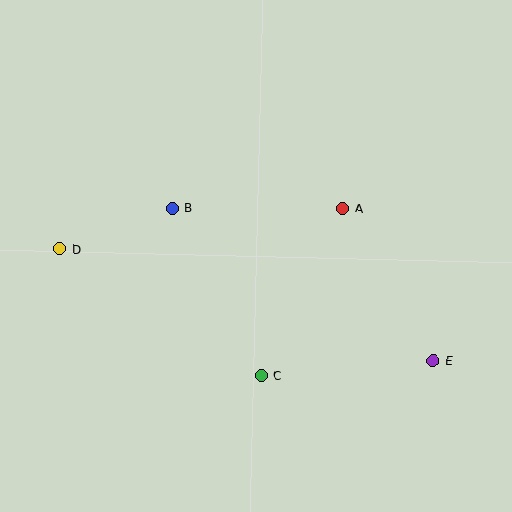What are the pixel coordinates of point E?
Point E is at (433, 361).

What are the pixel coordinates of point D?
Point D is at (60, 249).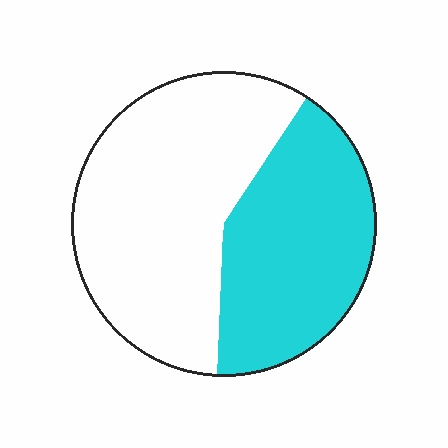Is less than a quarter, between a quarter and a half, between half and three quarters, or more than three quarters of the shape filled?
Between a quarter and a half.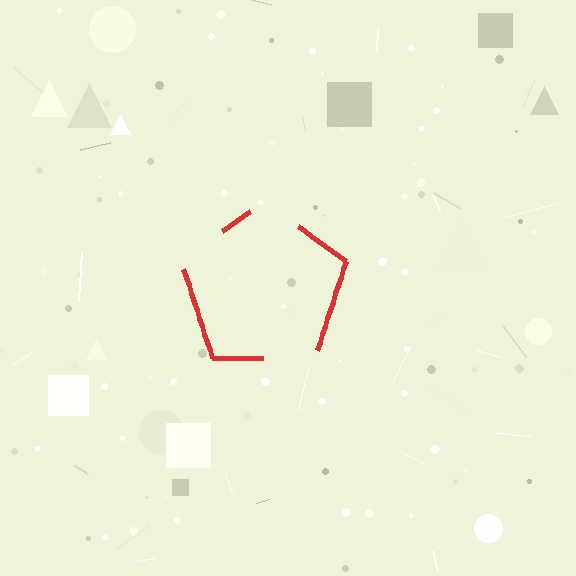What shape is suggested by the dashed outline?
The dashed outline suggests a pentagon.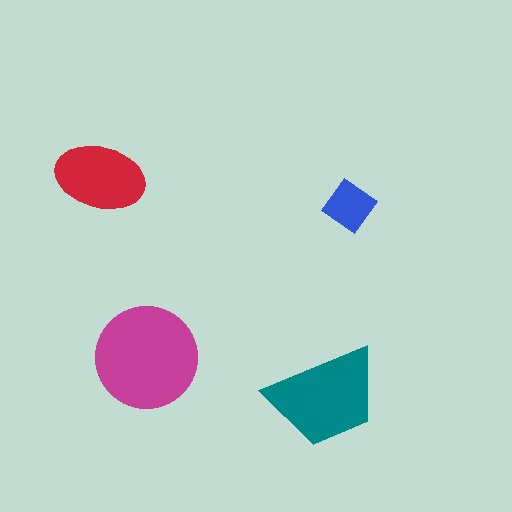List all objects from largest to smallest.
The magenta circle, the teal trapezoid, the red ellipse, the blue diamond.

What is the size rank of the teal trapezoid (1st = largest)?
2nd.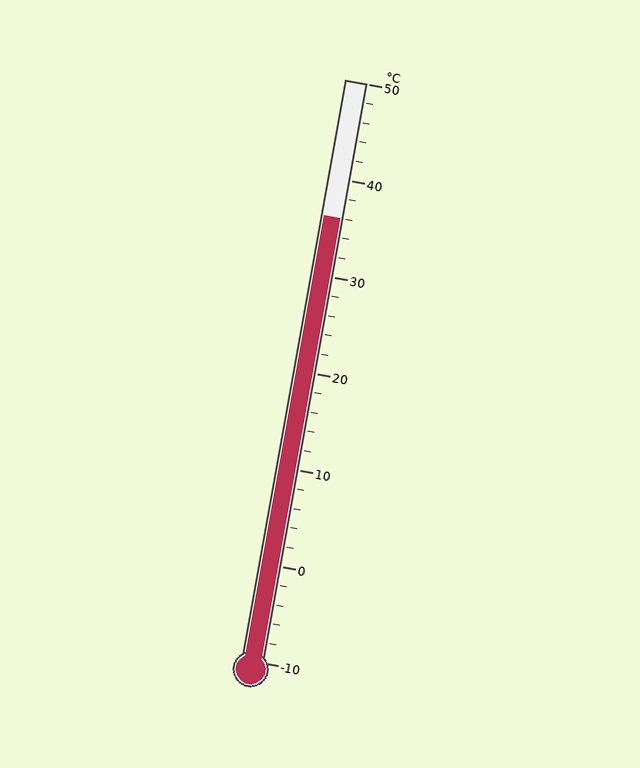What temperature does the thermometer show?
The thermometer shows approximately 36°C.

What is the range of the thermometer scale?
The thermometer scale ranges from -10°C to 50°C.